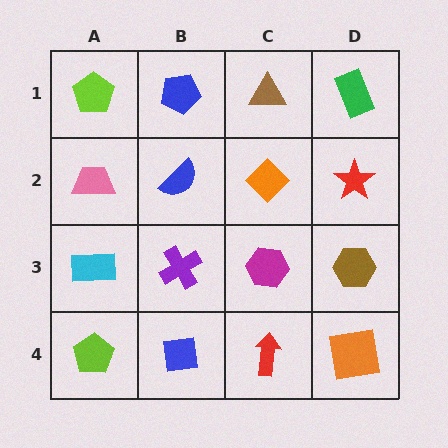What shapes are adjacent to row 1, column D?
A red star (row 2, column D), a brown triangle (row 1, column C).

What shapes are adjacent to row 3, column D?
A red star (row 2, column D), an orange square (row 4, column D), a magenta hexagon (row 3, column C).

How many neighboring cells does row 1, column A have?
2.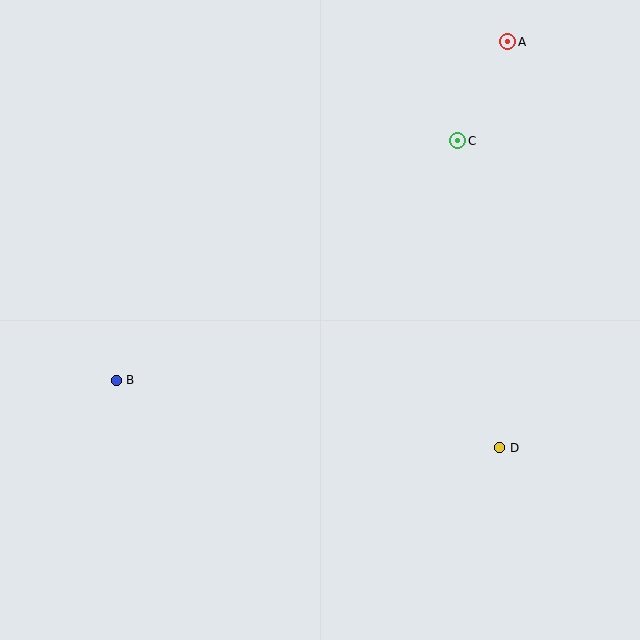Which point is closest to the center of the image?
Point B at (116, 380) is closest to the center.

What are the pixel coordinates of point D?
Point D is at (500, 448).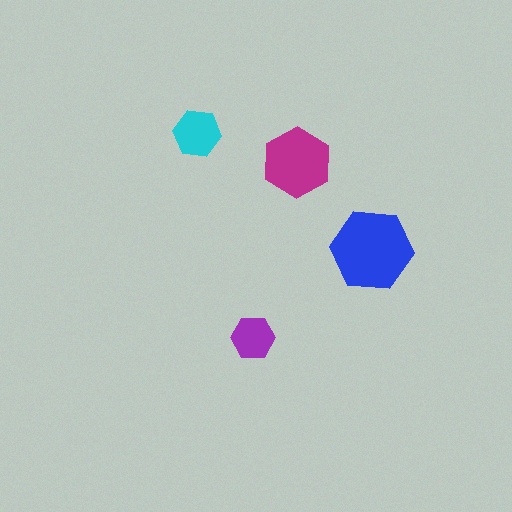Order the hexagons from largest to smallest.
the blue one, the magenta one, the cyan one, the purple one.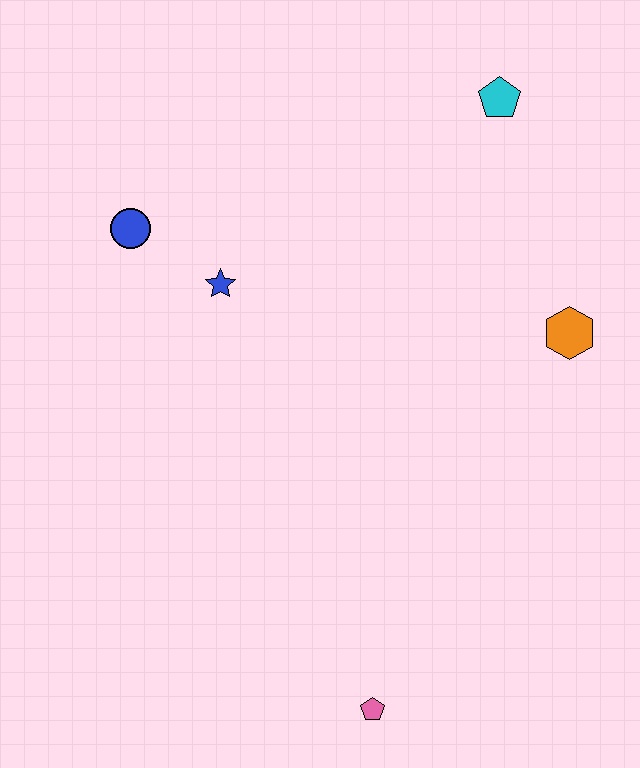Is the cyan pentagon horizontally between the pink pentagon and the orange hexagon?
Yes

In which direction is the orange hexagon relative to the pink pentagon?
The orange hexagon is above the pink pentagon.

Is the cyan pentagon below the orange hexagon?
No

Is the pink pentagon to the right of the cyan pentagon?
No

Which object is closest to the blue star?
The blue circle is closest to the blue star.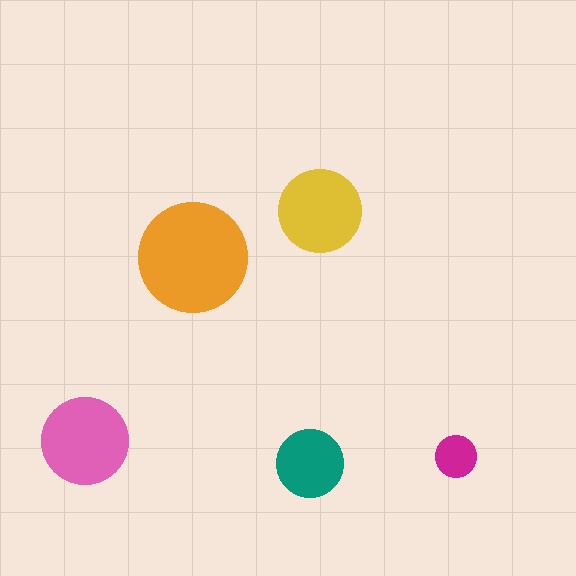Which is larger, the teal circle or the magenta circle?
The teal one.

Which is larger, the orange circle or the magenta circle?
The orange one.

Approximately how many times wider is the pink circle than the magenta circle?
About 2 times wider.